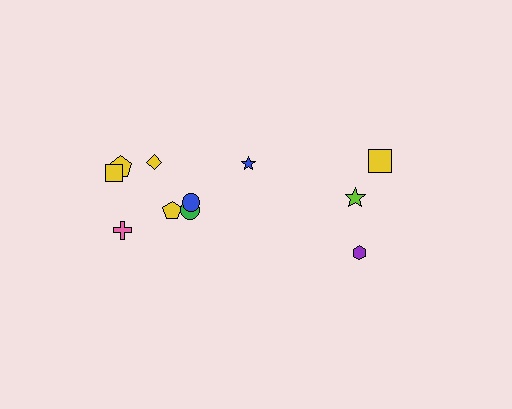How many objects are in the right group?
There are 4 objects.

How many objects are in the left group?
There are 7 objects.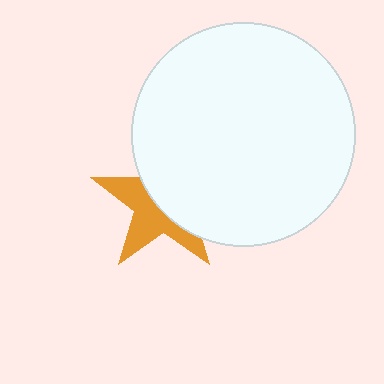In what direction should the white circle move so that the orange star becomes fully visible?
The white circle should move right. That is the shortest direction to clear the overlap and leave the orange star fully visible.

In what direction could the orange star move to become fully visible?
The orange star could move left. That would shift it out from behind the white circle entirely.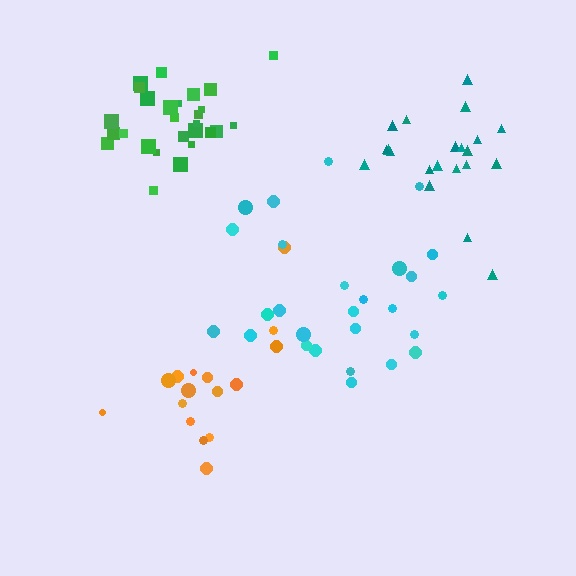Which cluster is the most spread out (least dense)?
Orange.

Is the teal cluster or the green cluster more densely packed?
Green.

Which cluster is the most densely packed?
Green.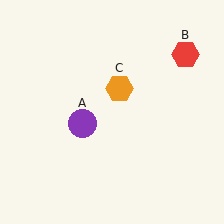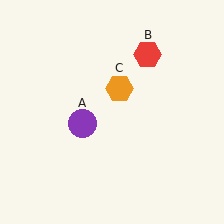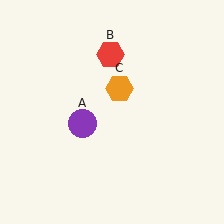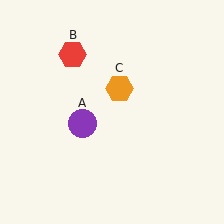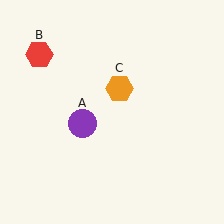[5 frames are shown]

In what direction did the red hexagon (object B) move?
The red hexagon (object B) moved left.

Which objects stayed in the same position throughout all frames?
Purple circle (object A) and orange hexagon (object C) remained stationary.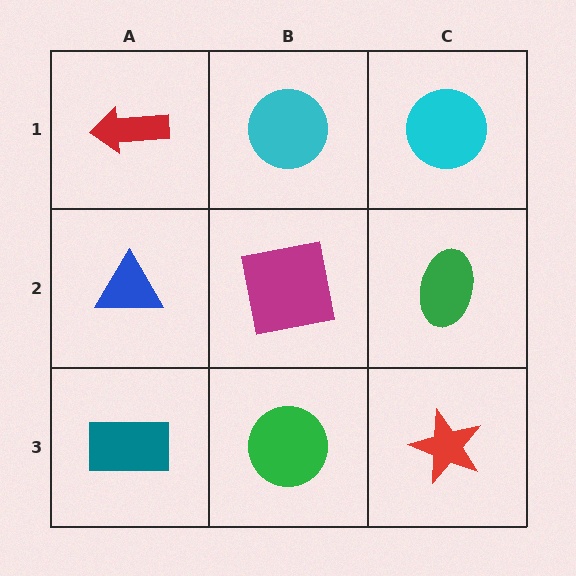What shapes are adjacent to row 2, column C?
A cyan circle (row 1, column C), a red star (row 3, column C), a magenta square (row 2, column B).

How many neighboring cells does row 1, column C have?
2.